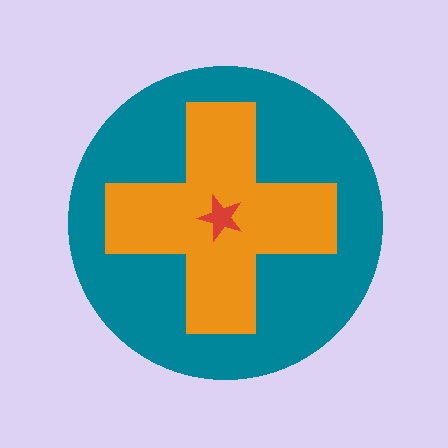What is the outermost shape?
The teal circle.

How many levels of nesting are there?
3.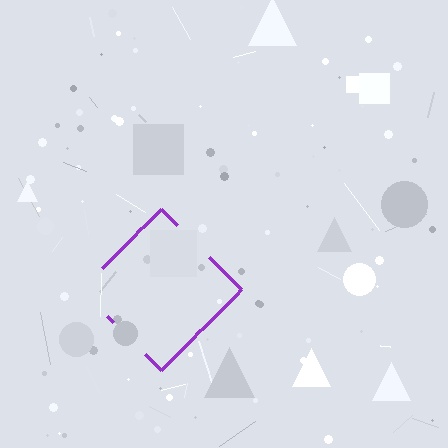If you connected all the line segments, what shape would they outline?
They would outline a diamond.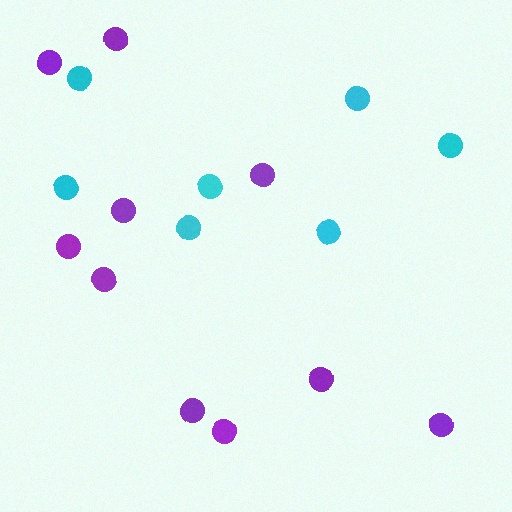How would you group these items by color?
There are 2 groups: one group of cyan circles (7) and one group of purple circles (10).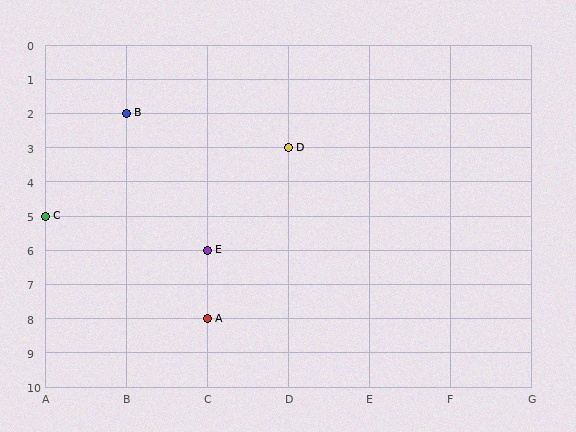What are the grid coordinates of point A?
Point A is at grid coordinates (C, 8).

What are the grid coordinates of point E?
Point E is at grid coordinates (C, 6).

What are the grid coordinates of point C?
Point C is at grid coordinates (A, 5).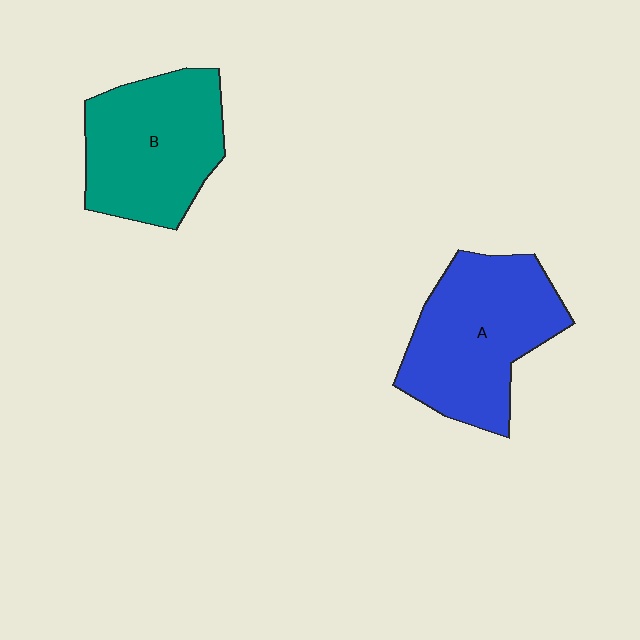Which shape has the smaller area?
Shape B (teal).